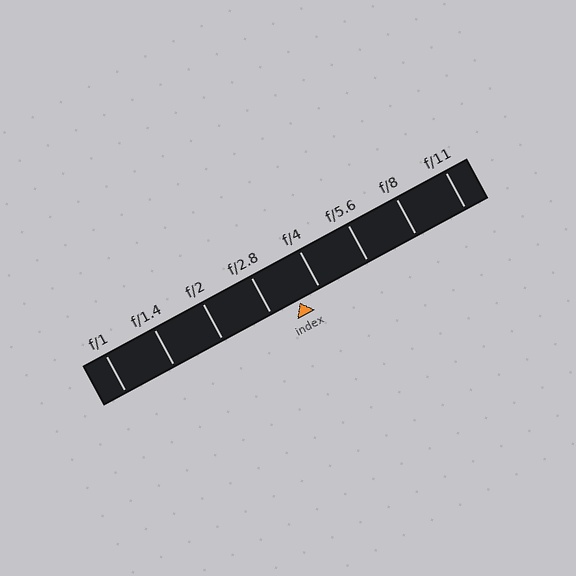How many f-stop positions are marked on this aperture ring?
There are 8 f-stop positions marked.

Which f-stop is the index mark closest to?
The index mark is closest to f/4.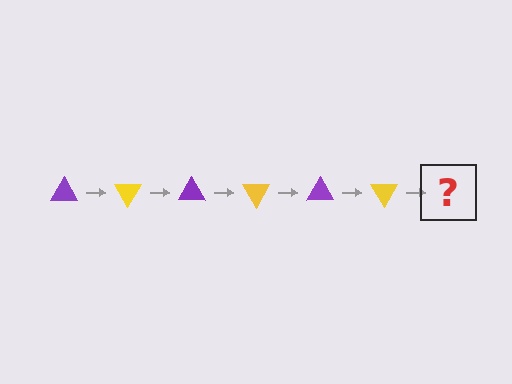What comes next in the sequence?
The next element should be a purple triangle, rotated 360 degrees from the start.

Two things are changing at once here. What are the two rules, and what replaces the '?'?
The two rules are that it rotates 60 degrees each step and the color cycles through purple and yellow. The '?' should be a purple triangle, rotated 360 degrees from the start.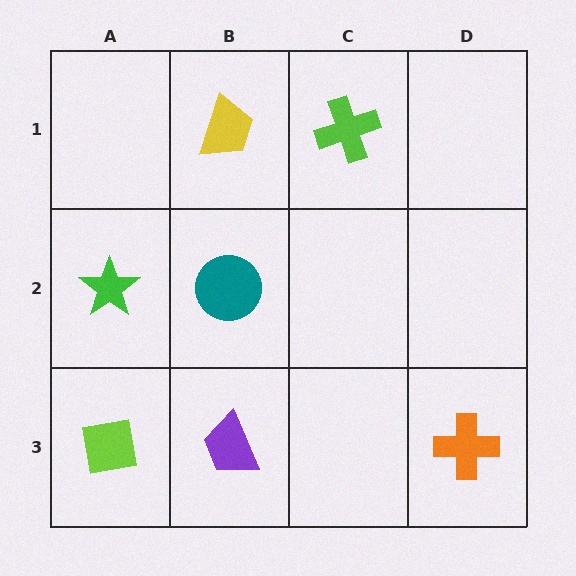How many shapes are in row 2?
2 shapes.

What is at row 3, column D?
An orange cross.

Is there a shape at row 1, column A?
No, that cell is empty.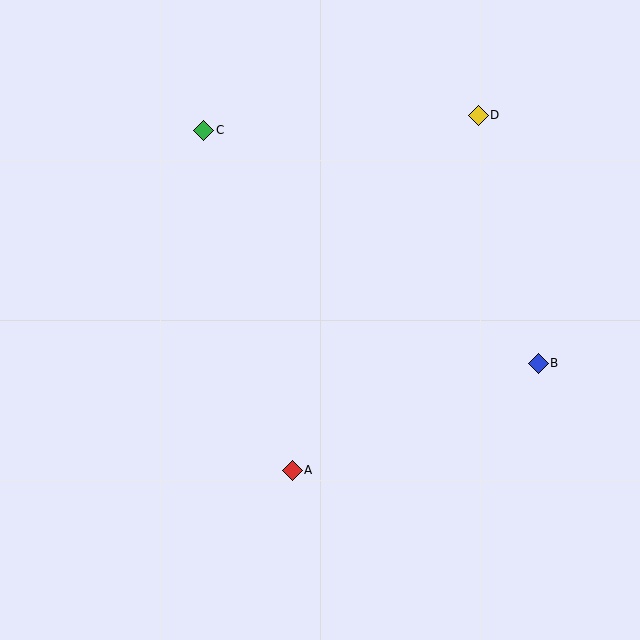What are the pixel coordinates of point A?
Point A is at (292, 470).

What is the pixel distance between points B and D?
The distance between B and D is 255 pixels.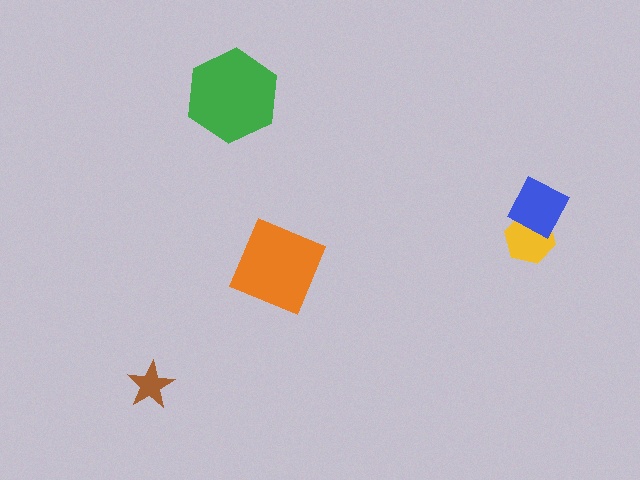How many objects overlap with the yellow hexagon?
1 object overlaps with the yellow hexagon.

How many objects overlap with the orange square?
0 objects overlap with the orange square.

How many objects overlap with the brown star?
0 objects overlap with the brown star.